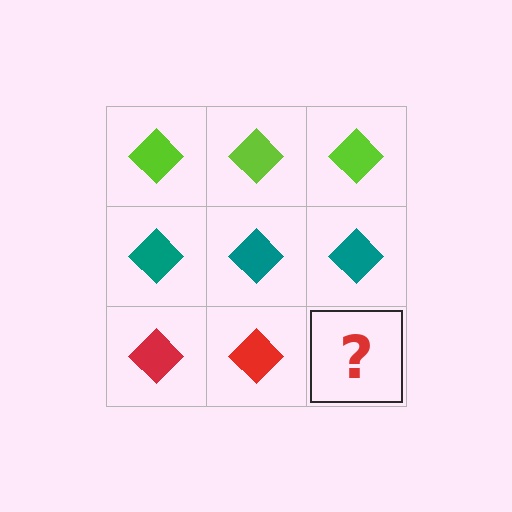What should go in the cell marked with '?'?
The missing cell should contain a red diamond.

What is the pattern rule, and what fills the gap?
The rule is that each row has a consistent color. The gap should be filled with a red diamond.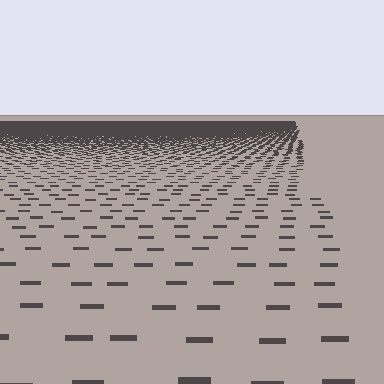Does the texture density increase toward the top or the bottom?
Density increases toward the top.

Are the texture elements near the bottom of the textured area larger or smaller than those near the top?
Larger. Near the bottom, elements are closer to the viewer and appear at a bigger on-screen size.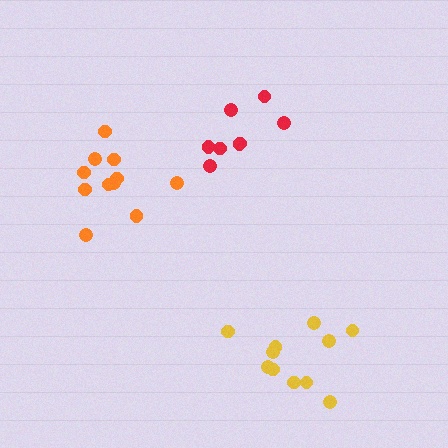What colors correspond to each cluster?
The clusters are colored: orange, red, yellow.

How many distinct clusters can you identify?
There are 3 distinct clusters.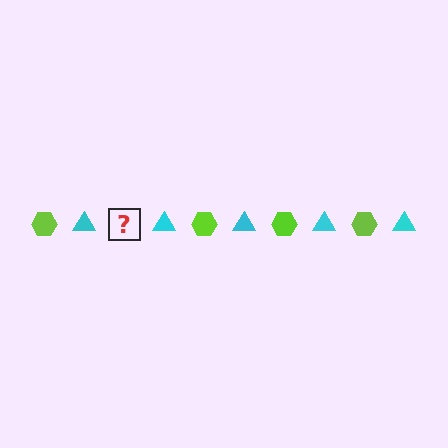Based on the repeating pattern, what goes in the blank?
The blank should be a lime hexagon.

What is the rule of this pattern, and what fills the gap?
The rule is that the pattern alternates between lime hexagon and cyan triangle. The gap should be filled with a lime hexagon.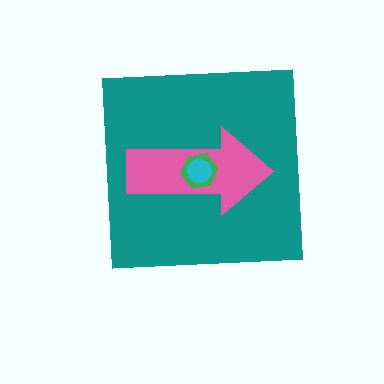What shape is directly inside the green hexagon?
The cyan circle.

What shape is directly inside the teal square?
The pink arrow.